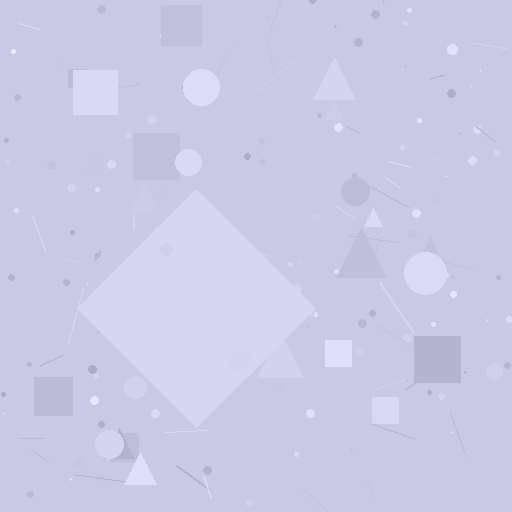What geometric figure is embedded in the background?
A diamond is embedded in the background.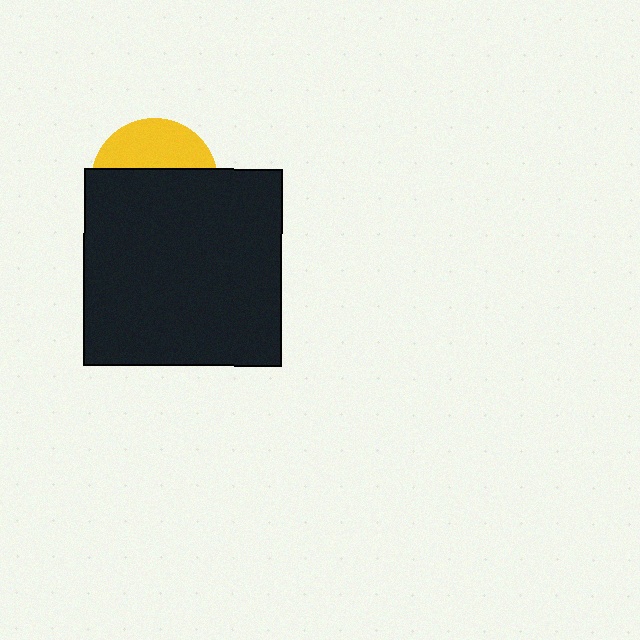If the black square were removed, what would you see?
You would see the complete yellow circle.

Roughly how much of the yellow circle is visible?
A small part of it is visible (roughly 37%).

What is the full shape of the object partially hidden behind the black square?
The partially hidden object is a yellow circle.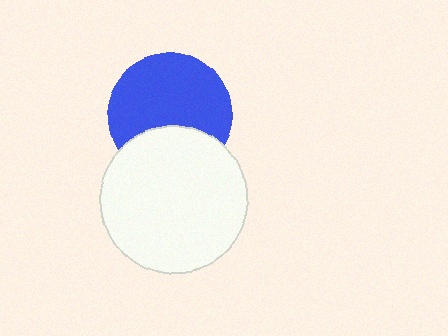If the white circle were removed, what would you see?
You would see the complete blue circle.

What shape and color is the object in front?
The object in front is a white circle.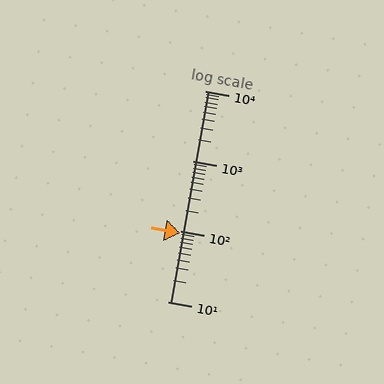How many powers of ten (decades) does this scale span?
The scale spans 3 decades, from 10 to 10000.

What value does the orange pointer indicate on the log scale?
The pointer indicates approximately 94.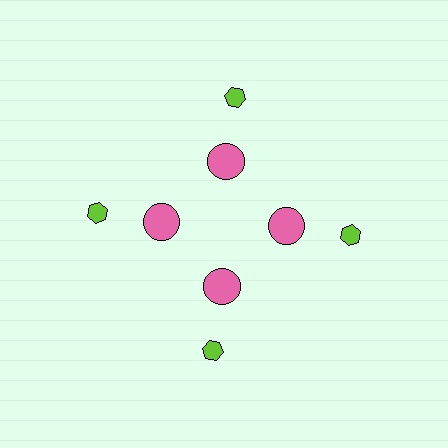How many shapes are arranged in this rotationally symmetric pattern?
There are 8 shapes, arranged in 4 groups of 2.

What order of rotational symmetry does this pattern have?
This pattern has 4-fold rotational symmetry.